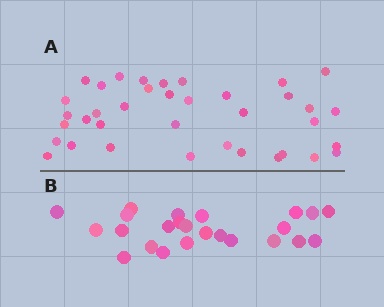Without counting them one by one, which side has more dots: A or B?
Region A (the top region) has more dots.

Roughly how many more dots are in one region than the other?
Region A has approximately 15 more dots than region B.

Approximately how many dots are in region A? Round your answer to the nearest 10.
About 40 dots. (The exact count is 37, which rounds to 40.)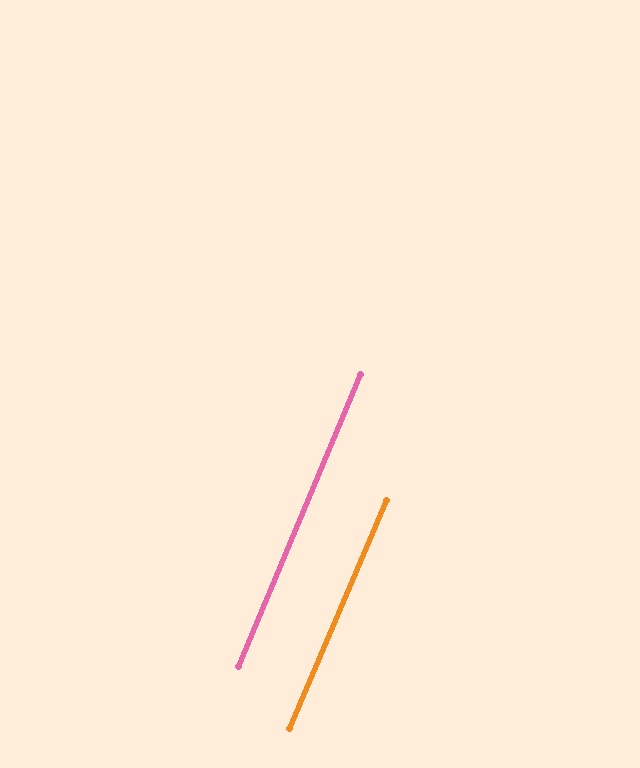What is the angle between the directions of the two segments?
Approximately 0 degrees.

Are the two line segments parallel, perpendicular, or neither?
Parallel — their directions differ by only 0.2°.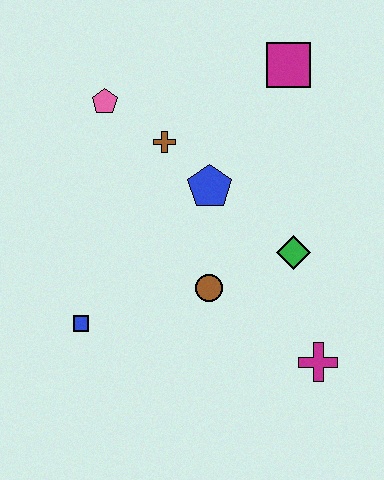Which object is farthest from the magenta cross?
The pink pentagon is farthest from the magenta cross.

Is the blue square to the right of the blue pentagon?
No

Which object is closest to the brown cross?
The blue pentagon is closest to the brown cross.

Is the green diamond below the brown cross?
Yes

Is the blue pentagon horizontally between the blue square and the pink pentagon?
No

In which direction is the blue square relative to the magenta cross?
The blue square is to the left of the magenta cross.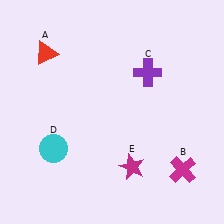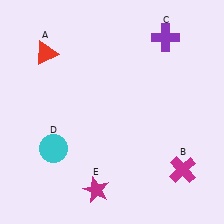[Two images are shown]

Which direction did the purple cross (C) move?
The purple cross (C) moved up.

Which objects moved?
The objects that moved are: the purple cross (C), the magenta star (E).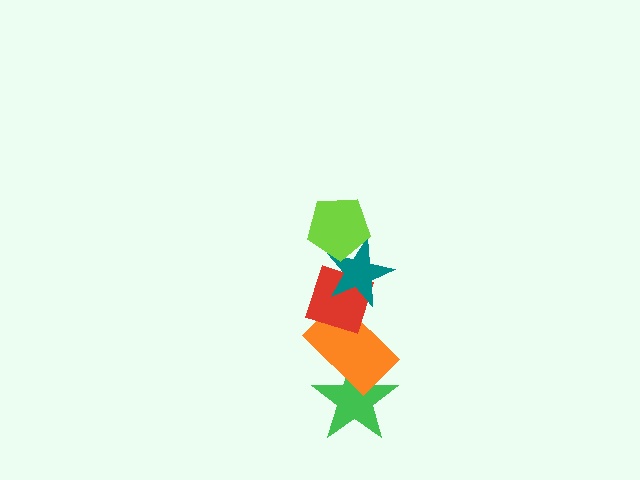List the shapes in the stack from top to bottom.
From top to bottom: the lime pentagon, the teal star, the red diamond, the orange rectangle, the green star.